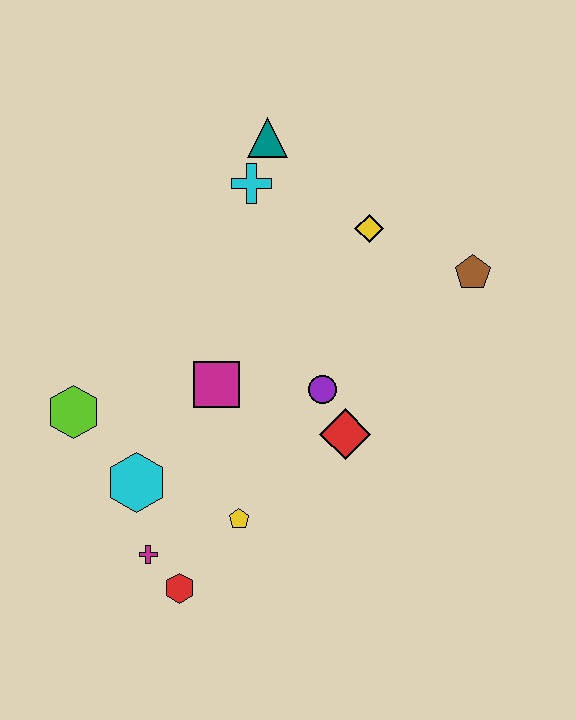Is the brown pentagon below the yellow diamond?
Yes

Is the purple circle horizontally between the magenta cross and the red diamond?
Yes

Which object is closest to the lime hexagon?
The cyan hexagon is closest to the lime hexagon.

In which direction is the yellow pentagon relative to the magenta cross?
The yellow pentagon is to the right of the magenta cross.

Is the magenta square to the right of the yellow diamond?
No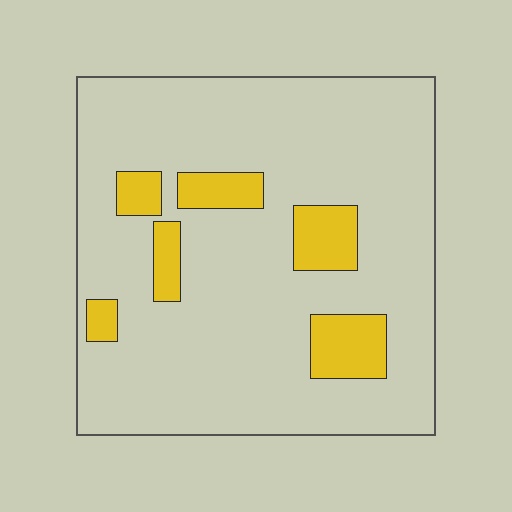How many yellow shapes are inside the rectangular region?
6.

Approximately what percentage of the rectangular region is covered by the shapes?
Approximately 15%.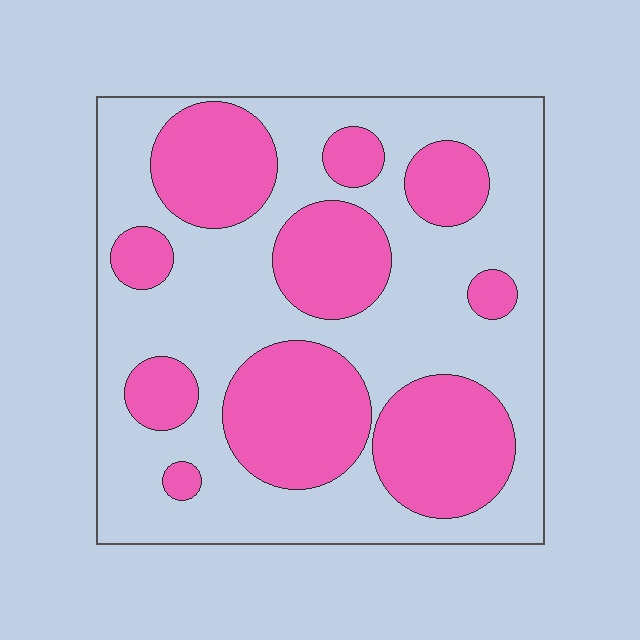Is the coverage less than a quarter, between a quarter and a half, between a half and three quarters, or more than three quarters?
Between a quarter and a half.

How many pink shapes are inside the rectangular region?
10.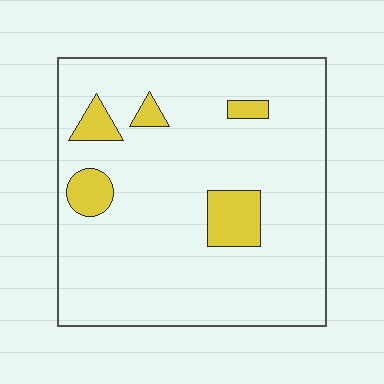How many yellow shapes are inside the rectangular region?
5.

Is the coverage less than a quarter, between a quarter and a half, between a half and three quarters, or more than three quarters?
Less than a quarter.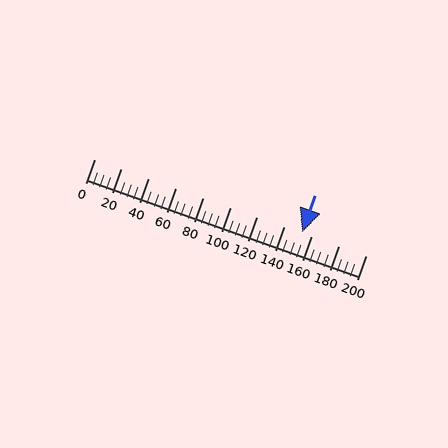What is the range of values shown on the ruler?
The ruler shows values from 0 to 200.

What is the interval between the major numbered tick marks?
The major tick marks are spaced 20 units apart.